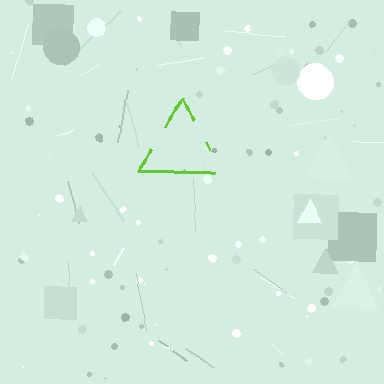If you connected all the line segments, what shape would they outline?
They would outline a triangle.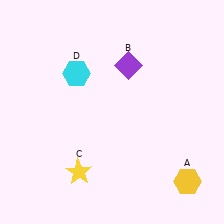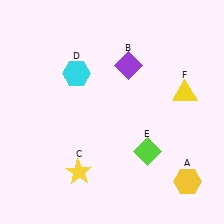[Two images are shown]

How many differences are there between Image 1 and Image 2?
There are 2 differences between the two images.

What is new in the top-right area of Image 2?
A yellow triangle (F) was added in the top-right area of Image 2.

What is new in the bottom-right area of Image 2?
A lime diamond (E) was added in the bottom-right area of Image 2.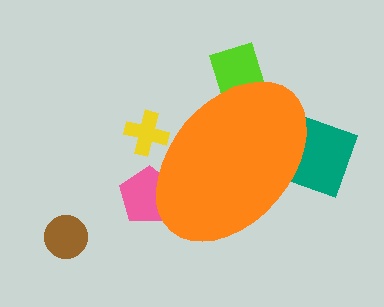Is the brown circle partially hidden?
No, the brown circle is fully visible.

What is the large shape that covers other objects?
An orange ellipse.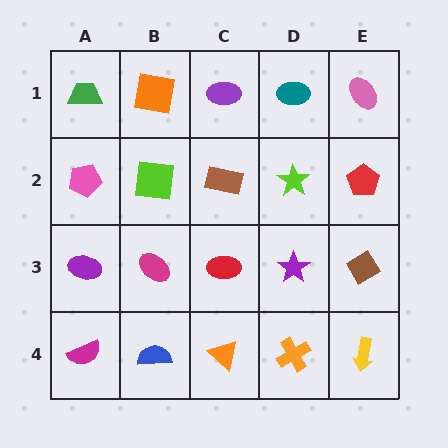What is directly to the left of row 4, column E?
An orange cross.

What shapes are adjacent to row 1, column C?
A brown rectangle (row 2, column C), an orange square (row 1, column B), a teal ellipse (row 1, column D).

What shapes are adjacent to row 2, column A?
A green trapezoid (row 1, column A), a purple ellipse (row 3, column A), a lime square (row 2, column B).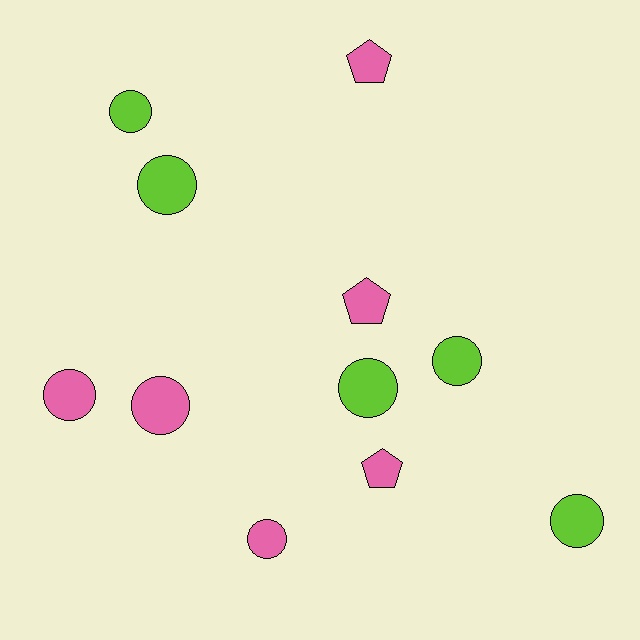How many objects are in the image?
There are 11 objects.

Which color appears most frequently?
Pink, with 6 objects.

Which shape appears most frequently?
Circle, with 8 objects.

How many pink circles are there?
There are 3 pink circles.